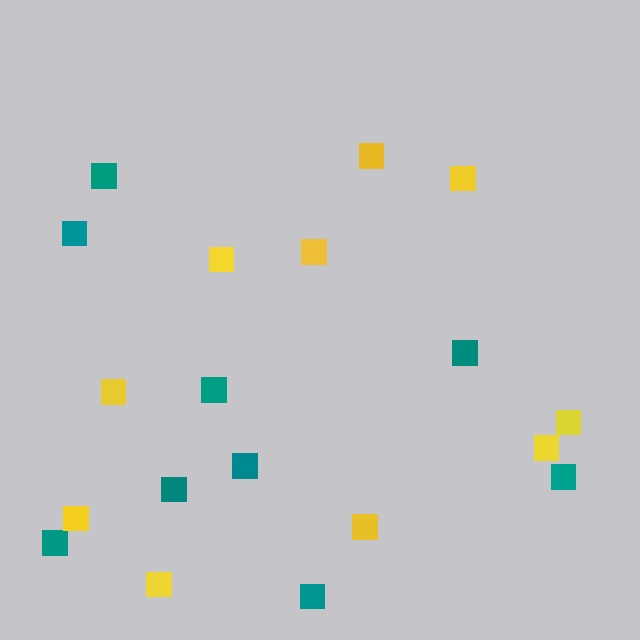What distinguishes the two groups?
There are 2 groups: one group of teal squares (9) and one group of yellow squares (10).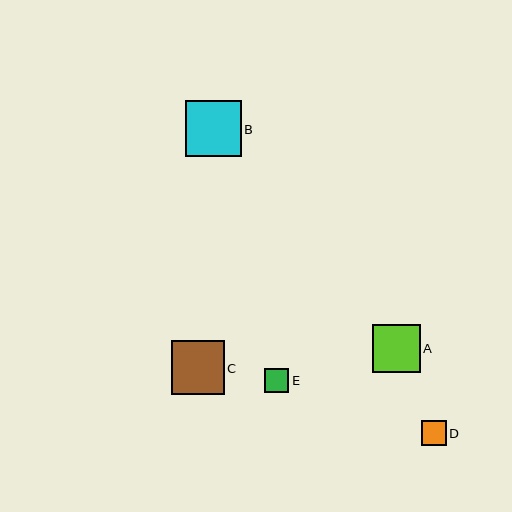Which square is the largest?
Square B is the largest with a size of approximately 56 pixels.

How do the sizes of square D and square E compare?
Square D and square E are approximately the same size.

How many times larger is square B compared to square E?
Square B is approximately 2.3 times the size of square E.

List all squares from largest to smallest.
From largest to smallest: B, C, A, D, E.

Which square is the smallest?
Square E is the smallest with a size of approximately 24 pixels.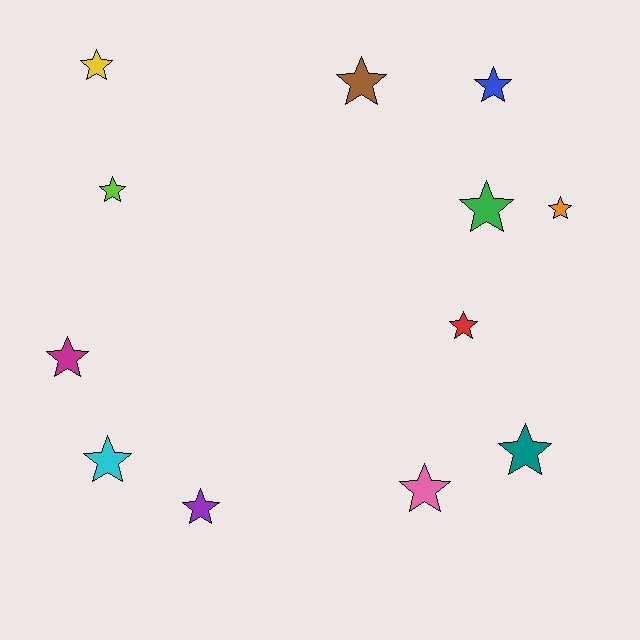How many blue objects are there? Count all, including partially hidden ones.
There is 1 blue object.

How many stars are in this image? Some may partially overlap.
There are 12 stars.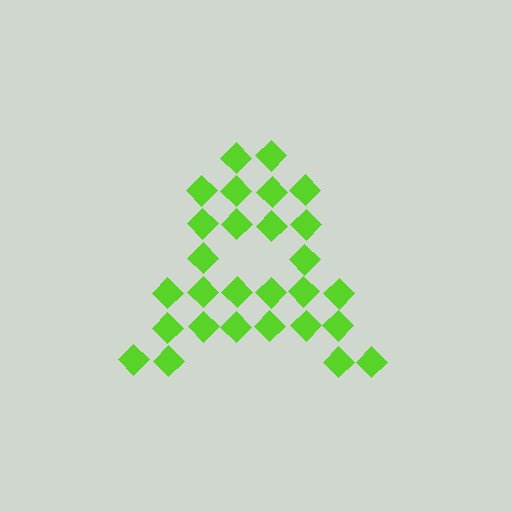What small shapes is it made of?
It is made of small diamonds.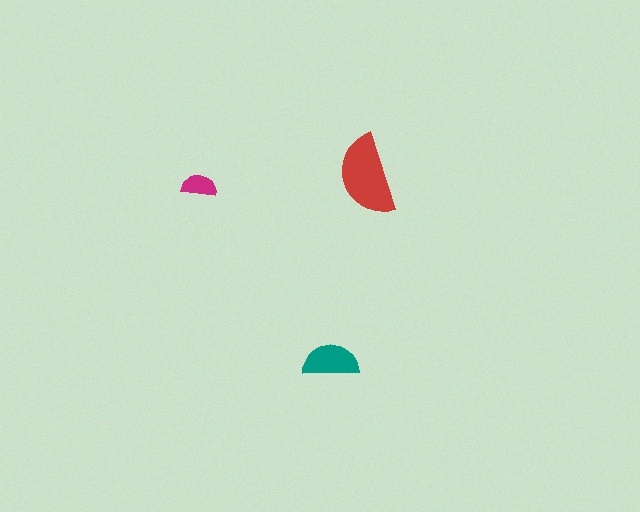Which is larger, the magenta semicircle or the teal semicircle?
The teal one.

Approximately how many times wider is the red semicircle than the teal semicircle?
About 1.5 times wider.